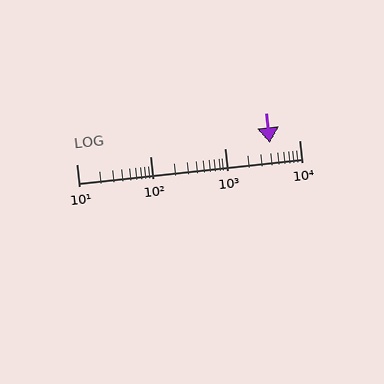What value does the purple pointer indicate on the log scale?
The pointer indicates approximately 4000.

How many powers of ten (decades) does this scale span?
The scale spans 3 decades, from 10 to 10000.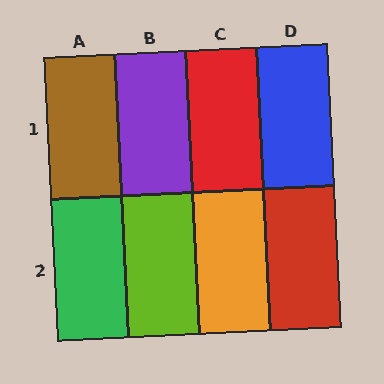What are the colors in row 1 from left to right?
Brown, purple, red, blue.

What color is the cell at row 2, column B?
Lime.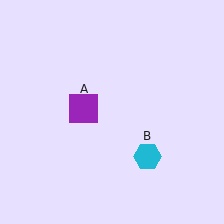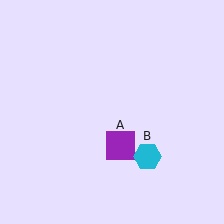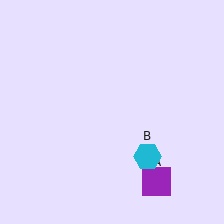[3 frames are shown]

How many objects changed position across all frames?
1 object changed position: purple square (object A).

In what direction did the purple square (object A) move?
The purple square (object A) moved down and to the right.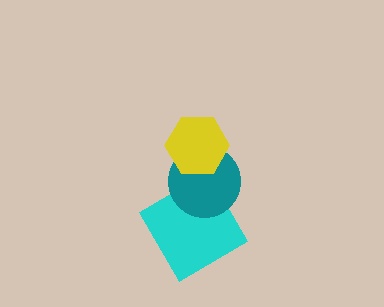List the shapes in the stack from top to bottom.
From top to bottom: the yellow hexagon, the teal circle, the cyan diamond.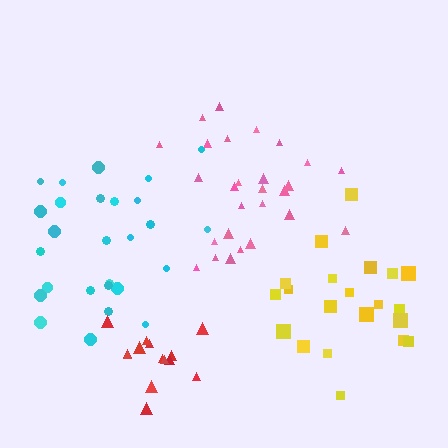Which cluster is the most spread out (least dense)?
Cyan.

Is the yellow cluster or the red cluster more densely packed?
Red.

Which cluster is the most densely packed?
Red.